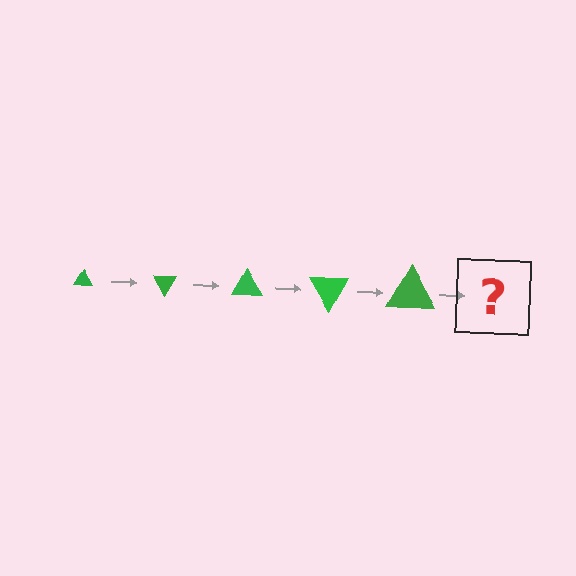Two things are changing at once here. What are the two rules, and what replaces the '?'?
The two rules are that the triangle grows larger each step and it rotates 60 degrees each step. The '?' should be a triangle, larger than the previous one and rotated 300 degrees from the start.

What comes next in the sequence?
The next element should be a triangle, larger than the previous one and rotated 300 degrees from the start.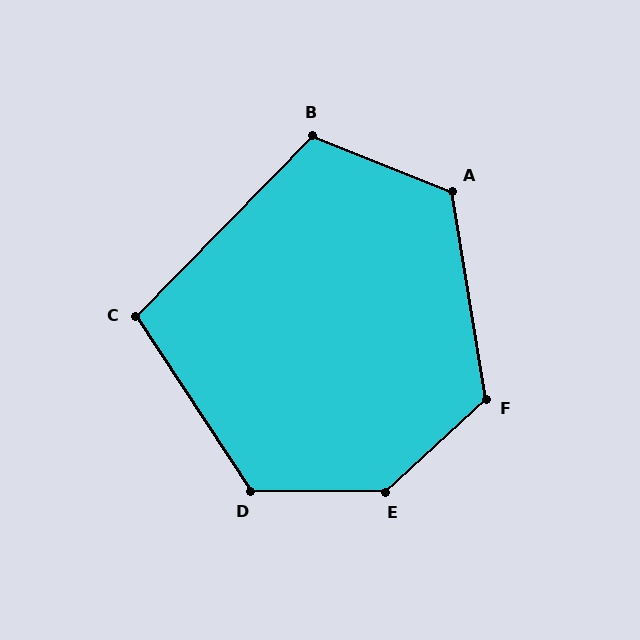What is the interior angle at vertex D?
Approximately 124 degrees (obtuse).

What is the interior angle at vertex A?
Approximately 121 degrees (obtuse).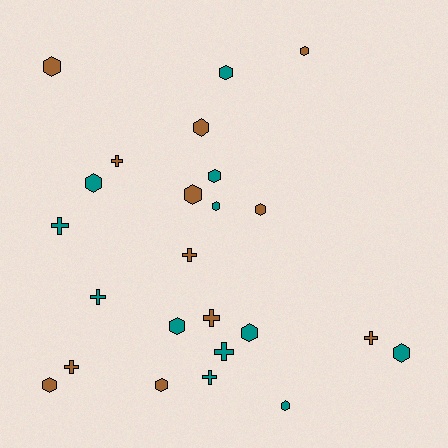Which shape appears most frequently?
Hexagon, with 15 objects.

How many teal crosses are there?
There are 4 teal crosses.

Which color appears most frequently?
Teal, with 12 objects.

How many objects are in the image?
There are 24 objects.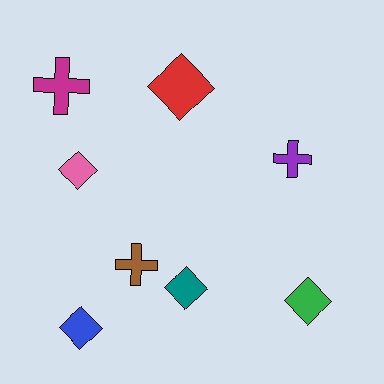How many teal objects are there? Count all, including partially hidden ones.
There is 1 teal object.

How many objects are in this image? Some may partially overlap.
There are 8 objects.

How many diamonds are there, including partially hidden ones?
There are 5 diamonds.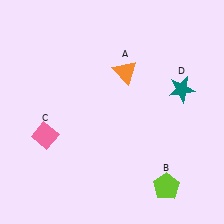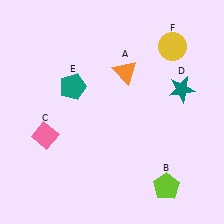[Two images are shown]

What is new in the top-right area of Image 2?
A yellow circle (F) was added in the top-right area of Image 2.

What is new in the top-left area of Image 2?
A teal pentagon (E) was added in the top-left area of Image 2.